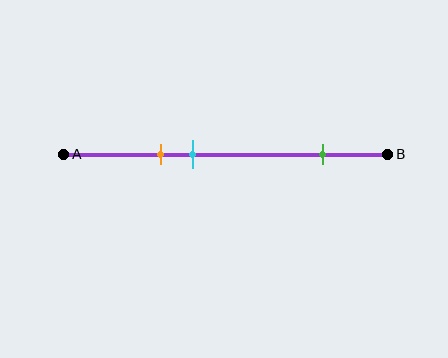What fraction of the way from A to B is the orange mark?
The orange mark is approximately 30% (0.3) of the way from A to B.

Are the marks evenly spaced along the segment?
No, the marks are not evenly spaced.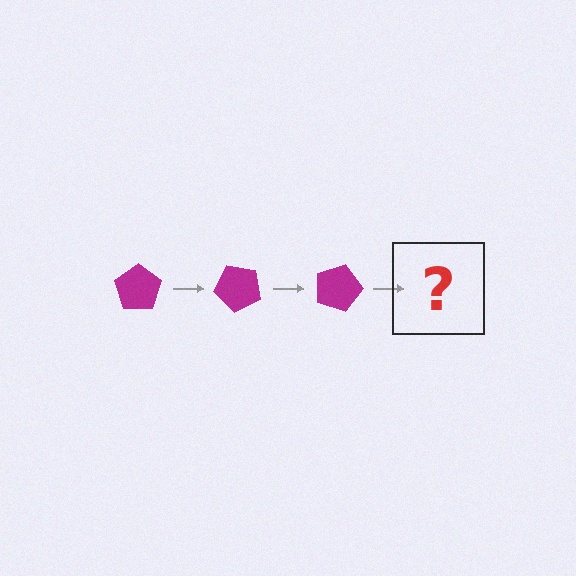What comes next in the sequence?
The next element should be a magenta pentagon rotated 135 degrees.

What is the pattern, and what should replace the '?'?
The pattern is that the pentagon rotates 45 degrees each step. The '?' should be a magenta pentagon rotated 135 degrees.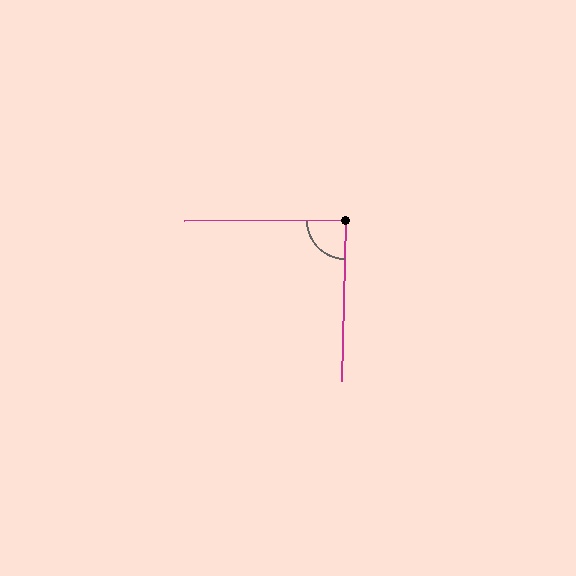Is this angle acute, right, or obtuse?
It is approximately a right angle.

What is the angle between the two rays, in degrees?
Approximately 88 degrees.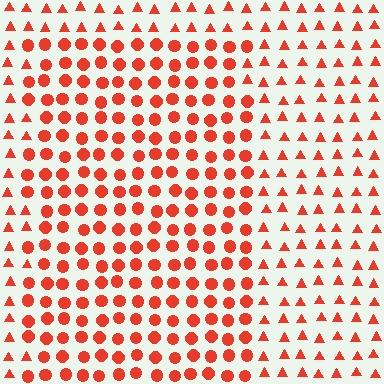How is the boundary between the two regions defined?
The boundary is defined by a change in element shape: circles inside vs. triangles outside. All elements share the same color and spacing.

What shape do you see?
I see a rectangle.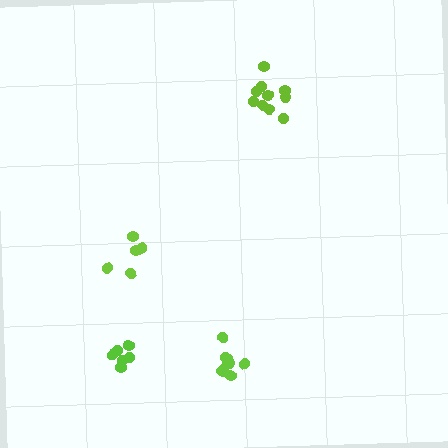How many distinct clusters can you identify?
There are 4 distinct clusters.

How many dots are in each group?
Group 1: 6 dots, Group 2: 10 dots, Group 3: 6 dots, Group 4: 9 dots (31 total).